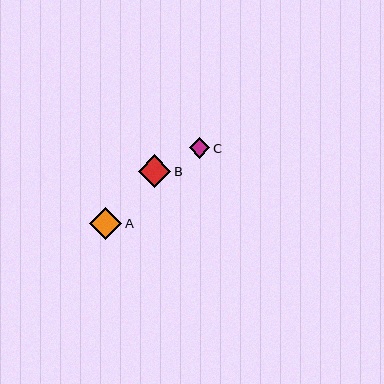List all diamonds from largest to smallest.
From largest to smallest: B, A, C.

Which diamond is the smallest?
Diamond C is the smallest with a size of approximately 21 pixels.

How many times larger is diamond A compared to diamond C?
Diamond A is approximately 1.5 times the size of diamond C.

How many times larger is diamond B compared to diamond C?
Diamond B is approximately 1.6 times the size of diamond C.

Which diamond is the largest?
Diamond B is the largest with a size of approximately 33 pixels.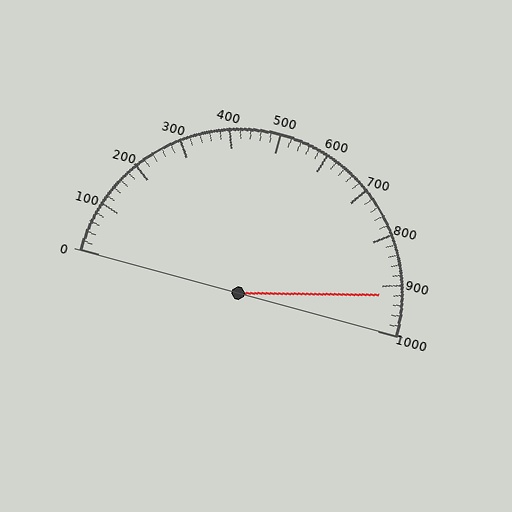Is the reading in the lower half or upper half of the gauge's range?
The reading is in the upper half of the range (0 to 1000).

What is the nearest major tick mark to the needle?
The nearest major tick mark is 900.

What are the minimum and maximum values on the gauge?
The gauge ranges from 0 to 1000.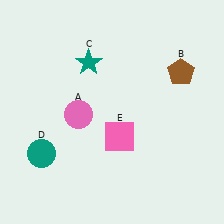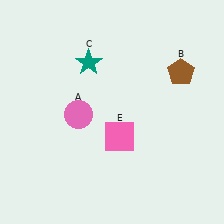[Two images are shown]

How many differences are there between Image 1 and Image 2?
There is 1 difference between the two images.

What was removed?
The teal circle (D) was removed in Image 2.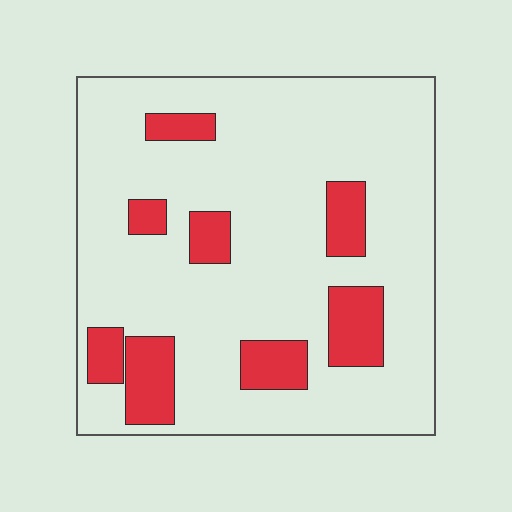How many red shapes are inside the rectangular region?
8.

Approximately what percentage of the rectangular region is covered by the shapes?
Approximately 20%.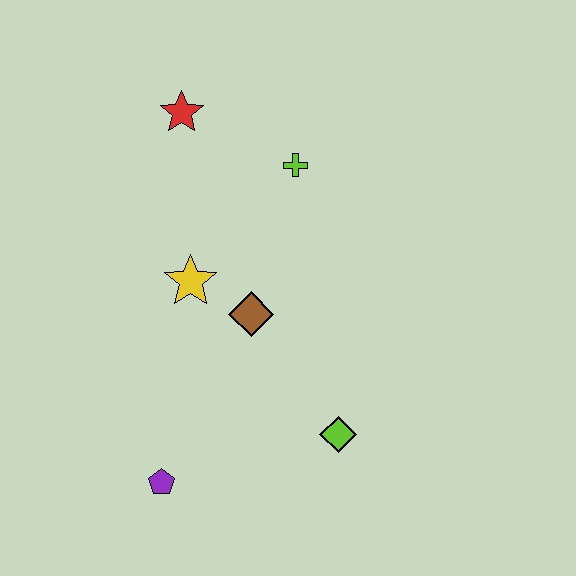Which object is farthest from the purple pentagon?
The red star is farthest from the purple pentagon.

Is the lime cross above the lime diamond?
Yes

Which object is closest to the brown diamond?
The yellow star is closest to the brown diamond.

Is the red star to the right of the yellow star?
No